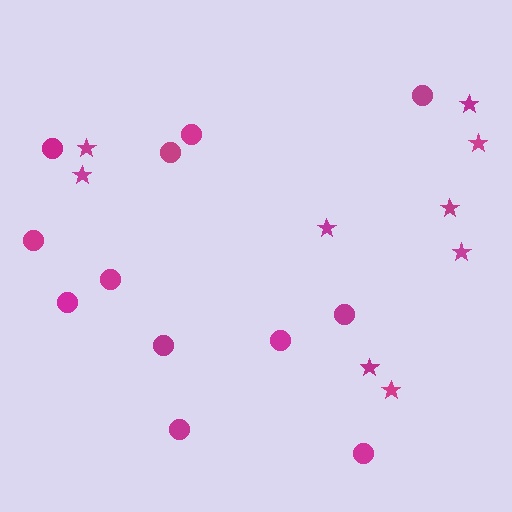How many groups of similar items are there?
There are 2 groups: one group of stars (9) and one group of circles (12).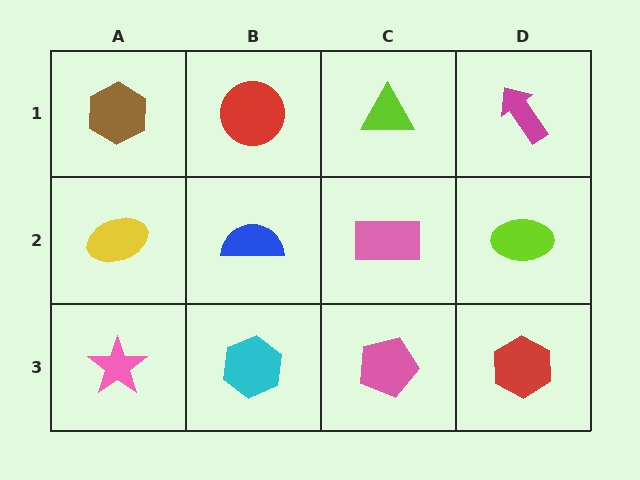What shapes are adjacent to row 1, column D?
A lime ellipse (row 2, column D), a lime triangle (row 1, column C).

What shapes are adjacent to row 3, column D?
A lime ellipse (row 2, column D), a pink pentagon (row 3, column C).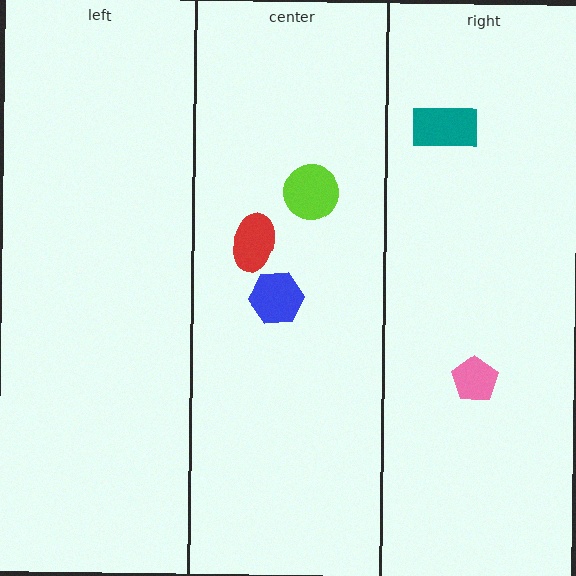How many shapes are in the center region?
3.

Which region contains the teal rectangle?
The right region.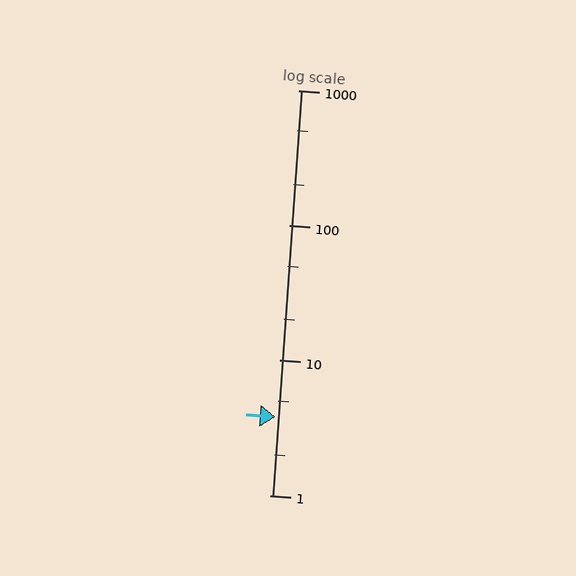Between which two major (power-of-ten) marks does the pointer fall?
The pointer is between 1 and 10.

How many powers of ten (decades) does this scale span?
The scale spans 3 decades, from 1 to 1000.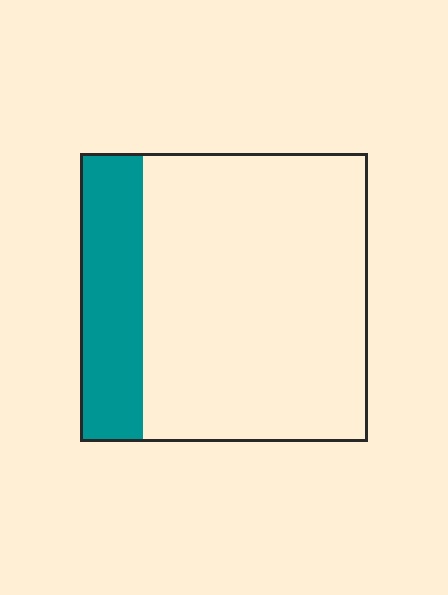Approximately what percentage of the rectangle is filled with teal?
Approximately 20%.